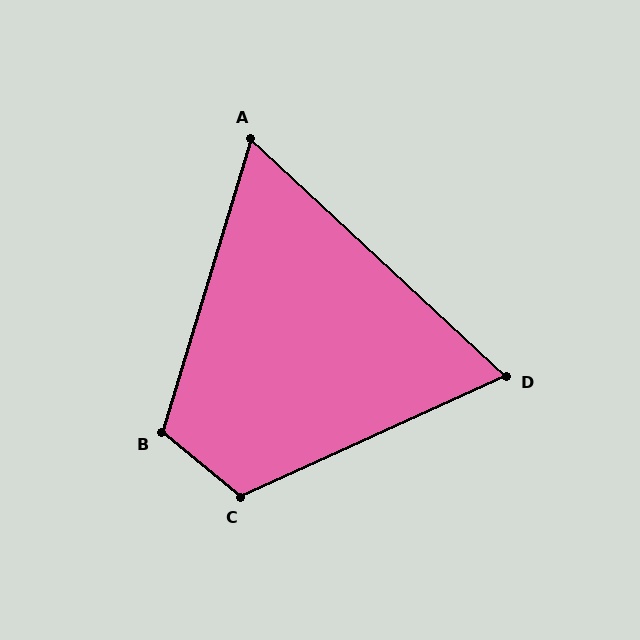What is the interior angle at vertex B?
Approximately 113 degrees (obtuse).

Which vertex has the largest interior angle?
C, at approximately 116 degrees.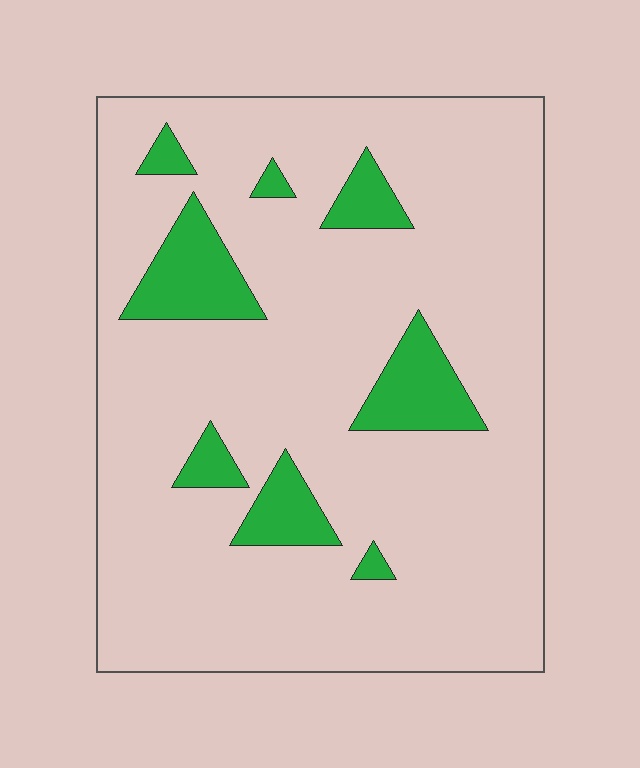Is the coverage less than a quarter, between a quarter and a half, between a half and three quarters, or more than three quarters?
Less than a quarter.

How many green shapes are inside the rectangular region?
8.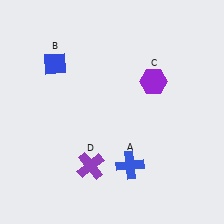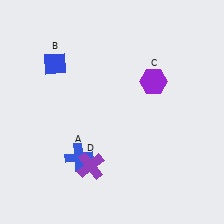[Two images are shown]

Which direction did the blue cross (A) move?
The blue cross (A) moved left.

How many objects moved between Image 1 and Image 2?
1 object moved between the two images.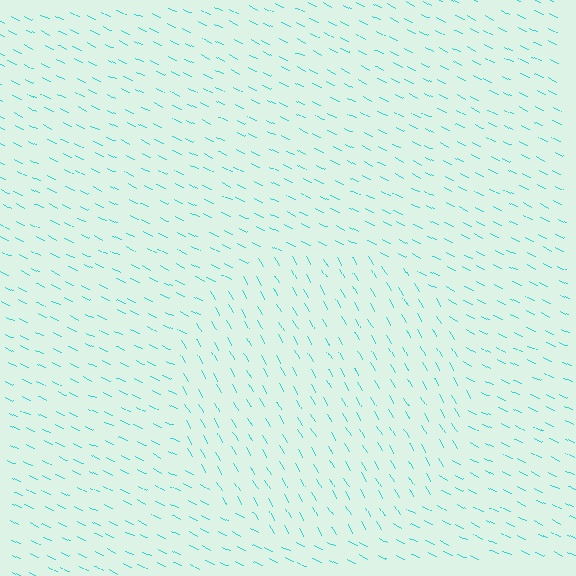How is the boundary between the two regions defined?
The boundary is defined purely by a change in line orientation (approximately 33 degrees difference). All lines are the same color and thickness.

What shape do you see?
I see a circle.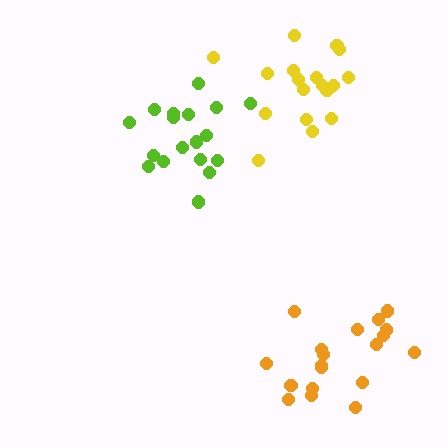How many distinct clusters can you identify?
There are 3 distinct clusters.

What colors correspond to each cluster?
The clusters are colored: lime, yellow, orange.